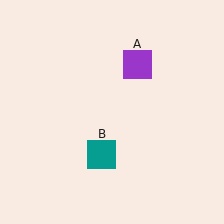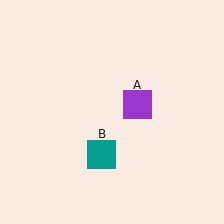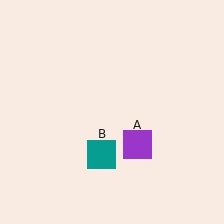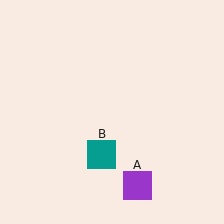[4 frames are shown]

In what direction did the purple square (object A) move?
The purple square (object A) moved down.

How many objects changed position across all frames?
1 object changed position: purple square (object A).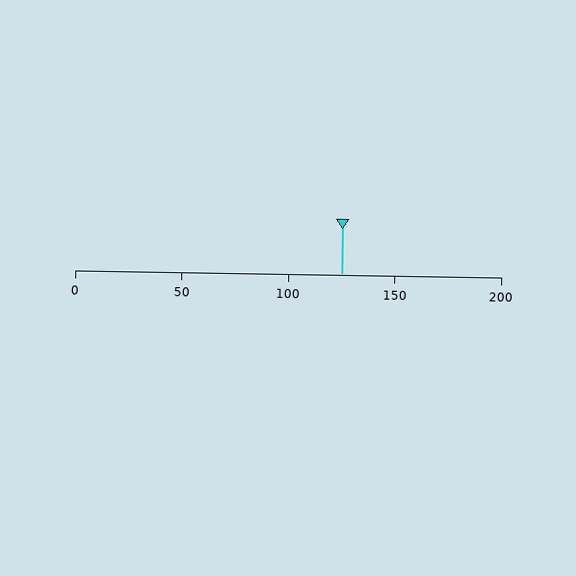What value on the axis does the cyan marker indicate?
The marker indicates approximately 125.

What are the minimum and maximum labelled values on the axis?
The axis runs from 0 to 200.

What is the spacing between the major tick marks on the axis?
The major ticks are spaced 50 apart.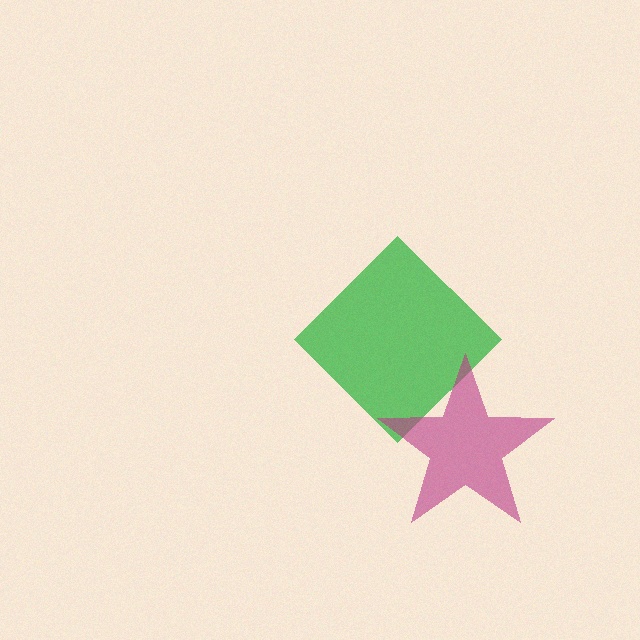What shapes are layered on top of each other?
The layered shapes are: a green diamond, a magenta star.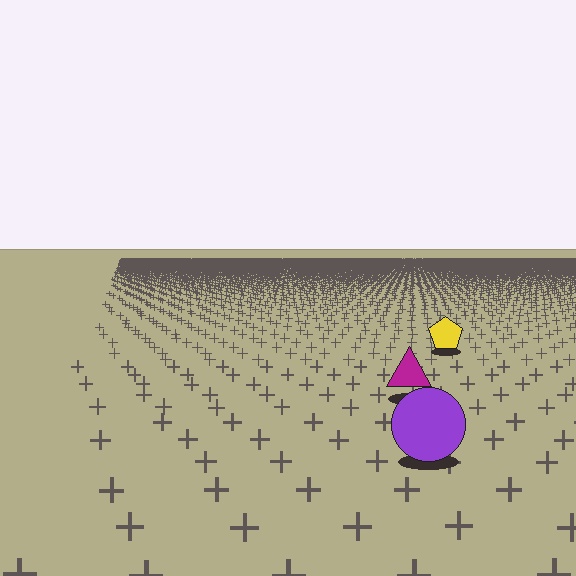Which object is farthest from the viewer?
The yellow pentagon is farthest from the viewer. It appears smaller and the ground texture around it is denser.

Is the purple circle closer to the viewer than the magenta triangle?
Yes. The purple circle is closer — you can tell from the texture gradient: the ground texture is coarser near it.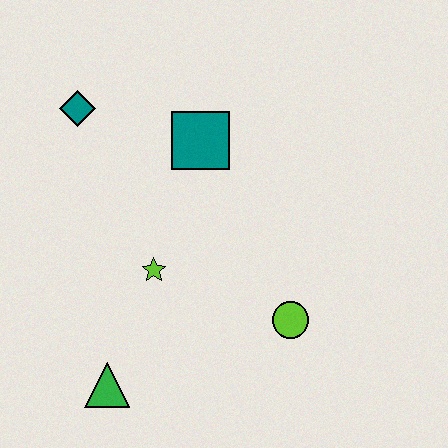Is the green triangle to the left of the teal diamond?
No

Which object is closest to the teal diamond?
The teal square is closest to the teal diamond.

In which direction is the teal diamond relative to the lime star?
The teal diamond is above the lime star.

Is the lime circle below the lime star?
Yes